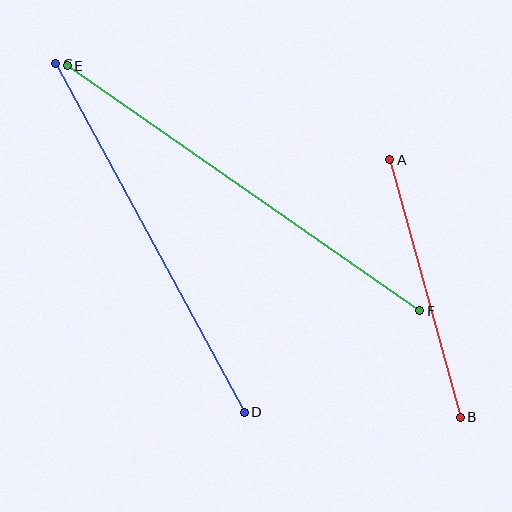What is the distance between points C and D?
The distance is approximately 396 pixels.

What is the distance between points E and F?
The distance is approximately 430 pixels.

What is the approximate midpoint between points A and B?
The midpoint is at approximately (425, 289) pixels.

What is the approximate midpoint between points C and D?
The midpoint is at approximately (150, 238) pixels.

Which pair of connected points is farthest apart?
Points E and F are farthest apart.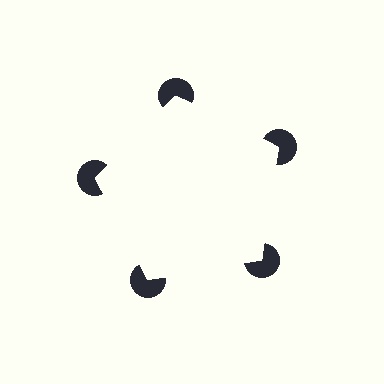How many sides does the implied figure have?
5 sides.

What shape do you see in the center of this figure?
An illusory pentagon — its edges are inferred from the aligned wedge cuts in the pac-man discs, not physically drawn.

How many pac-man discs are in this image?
There are 5 — one at each vertex of the illusory pentagon.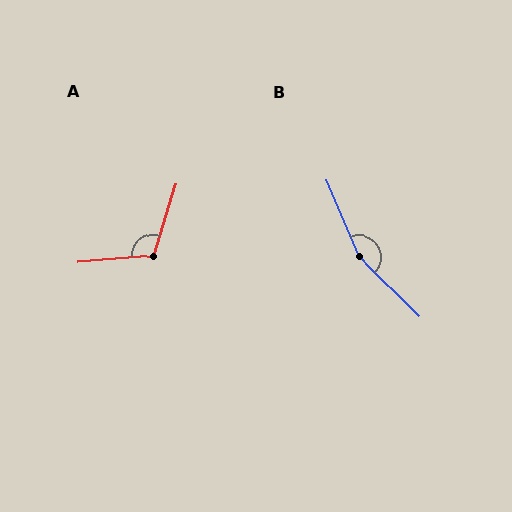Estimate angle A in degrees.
Approximately 112 degrees.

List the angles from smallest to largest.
A (112°), B (158°).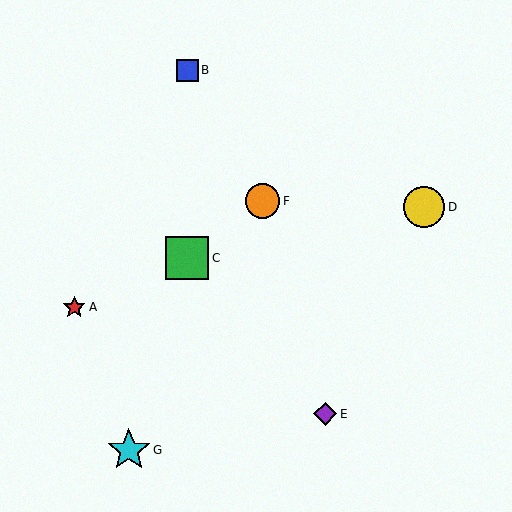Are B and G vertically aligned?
No, B is at x≈187 and G is at x≈129.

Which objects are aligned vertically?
Objects B, C are aligned vertically.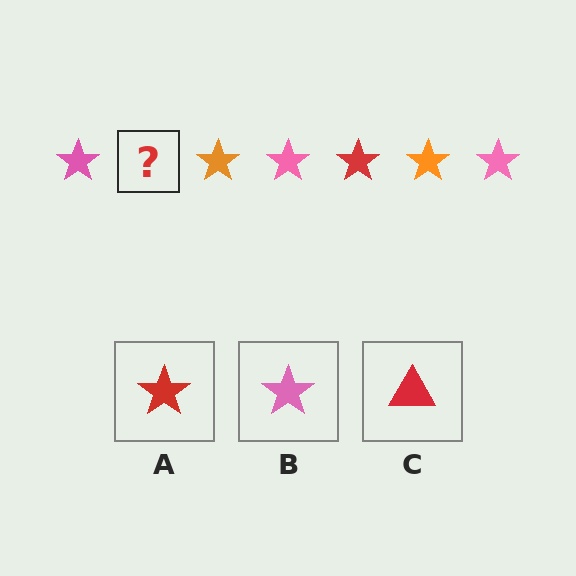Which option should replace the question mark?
Option A.